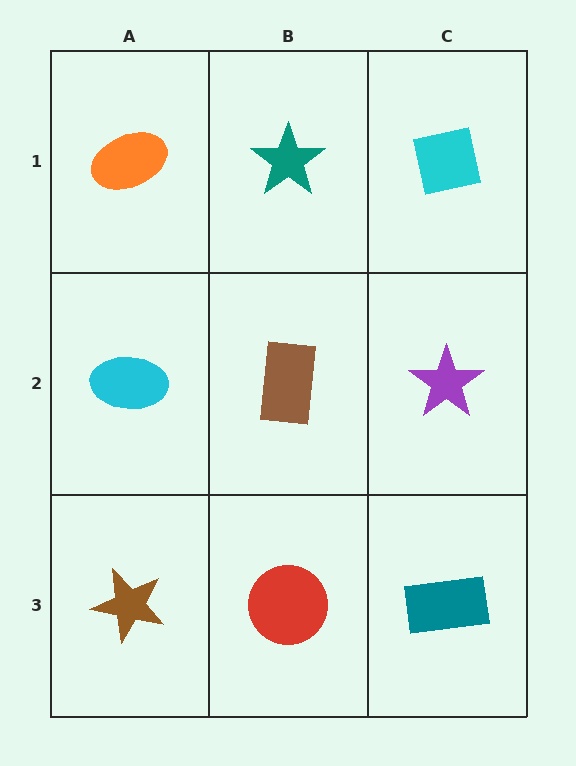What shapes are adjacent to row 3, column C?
A purple star (row 2, column C), a red circle (row 3, column B).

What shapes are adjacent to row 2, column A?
An orange ellipse (row 1, column A), a brown star (row 3, column A), a brown rectangle (row 2, column B).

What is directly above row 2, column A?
An orange ellipse.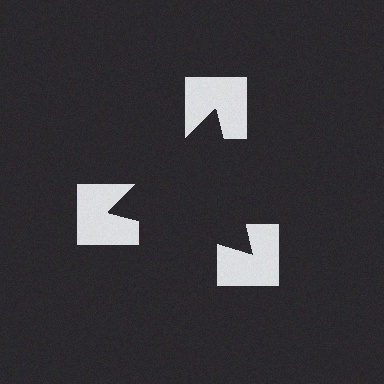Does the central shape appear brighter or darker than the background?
It typically appears slightly darker than the background, even though no actual brightness change is drawn.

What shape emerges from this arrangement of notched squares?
An illusory triangle — its edges are inferred from the aligned wedge cuts in the notched squares, not physically drawn.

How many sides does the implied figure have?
3 sides.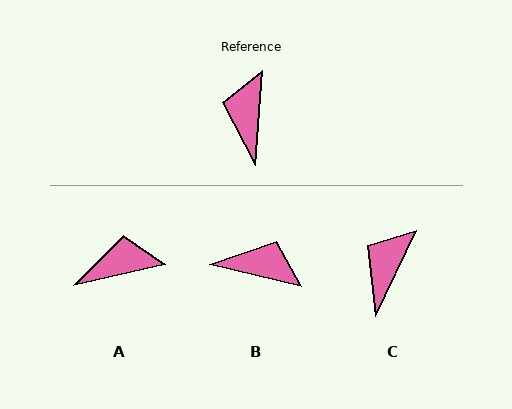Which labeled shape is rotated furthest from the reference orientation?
B, about 99 degrees away.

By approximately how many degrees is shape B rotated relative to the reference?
Approximately 99 degrees clockwise.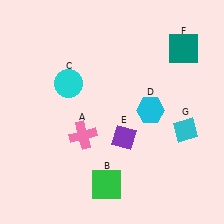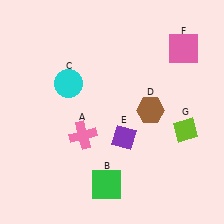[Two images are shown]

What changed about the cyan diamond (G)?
In Image 1, G is cyan. In Image 2, it changed to lime.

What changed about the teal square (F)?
In Image 1, F is teal. In Image 2, it changed to pink.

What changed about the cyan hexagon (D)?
In Image 1, D is cyan. In Image 2, it changed to brown.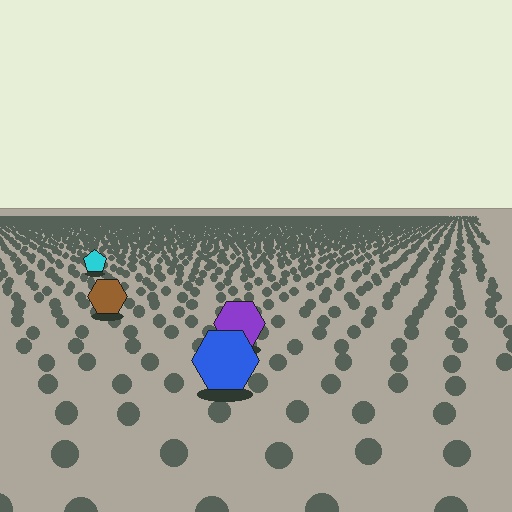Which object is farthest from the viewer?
The cyan pentagon is farthest from the viewer. It appears smaller and the ground texture around it is denser.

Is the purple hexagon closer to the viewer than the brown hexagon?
Yes. The purple hexagon is closer — you can tell from the texture gradient: the ground texture is coarser near it.